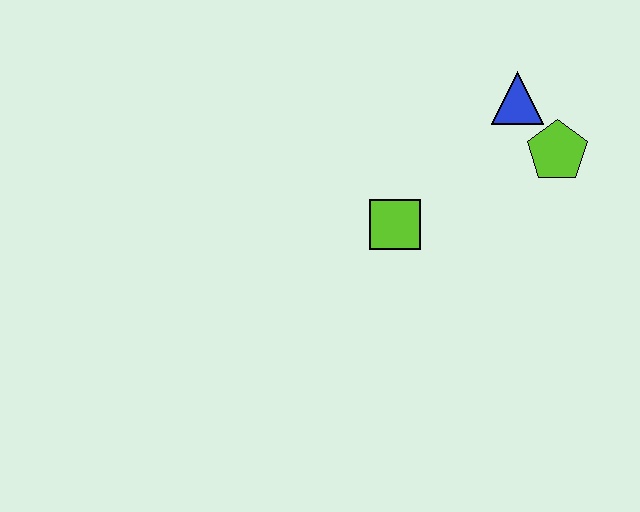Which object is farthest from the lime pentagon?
The lime square is farthest from the lime pentagon.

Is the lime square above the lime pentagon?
No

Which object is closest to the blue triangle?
The lime pentagon is closest to the blue triangle.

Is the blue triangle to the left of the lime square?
No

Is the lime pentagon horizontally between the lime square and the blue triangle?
No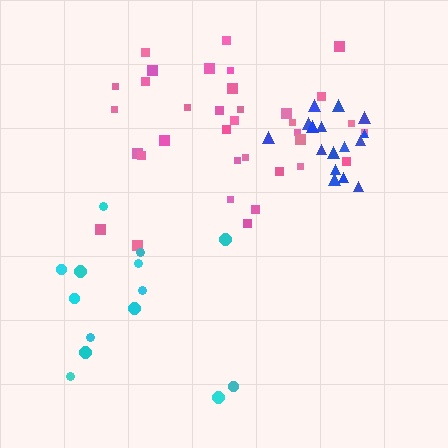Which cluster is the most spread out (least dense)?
Cyan.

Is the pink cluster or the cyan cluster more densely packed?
Pink.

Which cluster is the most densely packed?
Blue.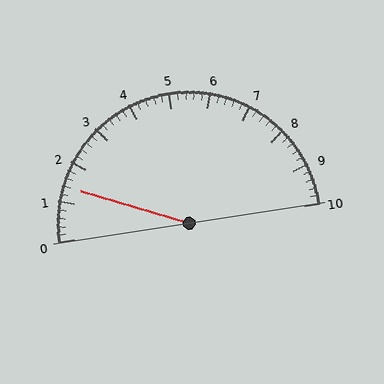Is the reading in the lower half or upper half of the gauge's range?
The reading is in the lower half of the range (0 to 10).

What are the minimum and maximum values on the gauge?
The gauge ranges from 0 to 10.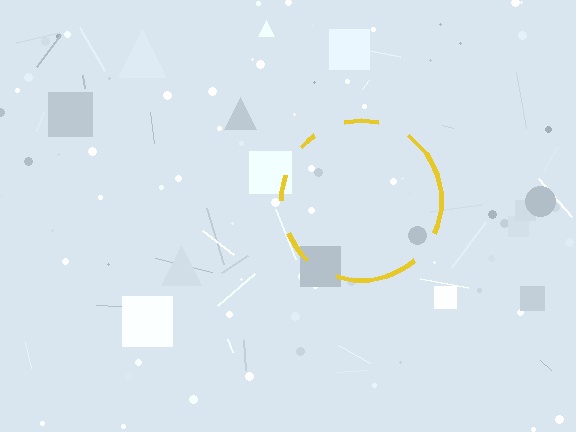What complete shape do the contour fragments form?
The contour fragments form a circle.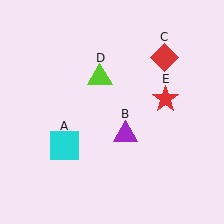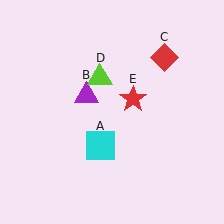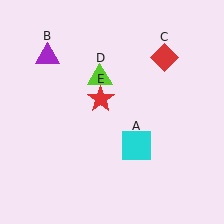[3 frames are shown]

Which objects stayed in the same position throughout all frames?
Red diamond (object C) and lime triangle (object D) remained stationary.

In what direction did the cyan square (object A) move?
The cyan square (object A) moved right.